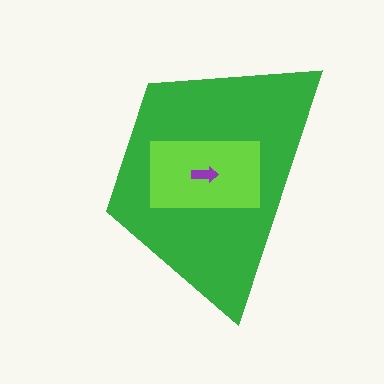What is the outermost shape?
The green trapezoid.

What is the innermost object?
The purple arrow.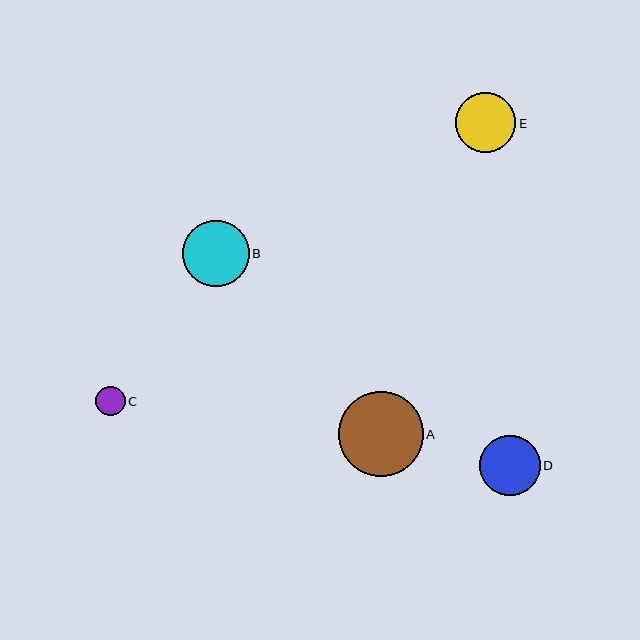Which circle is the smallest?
Circle C is the smallest with a size of approximately 29 pixels.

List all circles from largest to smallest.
From largest to smallest: A, B, D, E, C.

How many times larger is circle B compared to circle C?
Circle B is approximately 2.3 times the size of circle C.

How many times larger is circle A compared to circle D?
Circle A is approximately 1.4 times the size of circle D.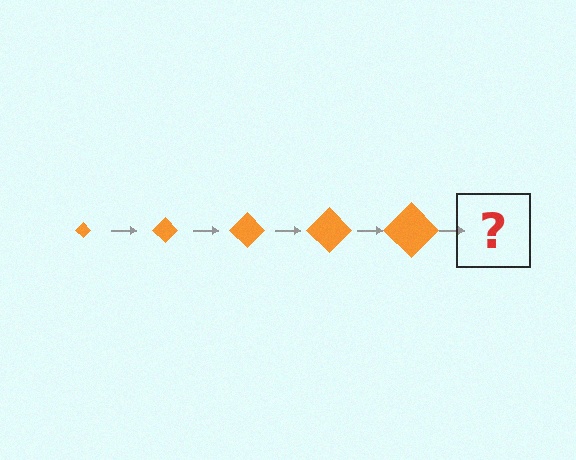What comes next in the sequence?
The next element should be an orange diamond, larger than the previous one.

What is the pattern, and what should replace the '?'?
The pattern is that the diamond gets progressively larger each step. The '?' should be an orange diamond, larger than the previous one.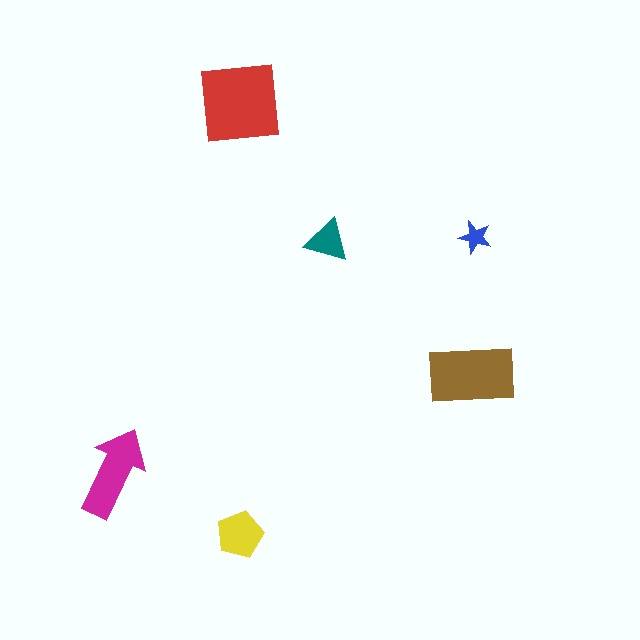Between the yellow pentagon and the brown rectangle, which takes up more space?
The brown rectangle.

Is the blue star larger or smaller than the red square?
Smaller.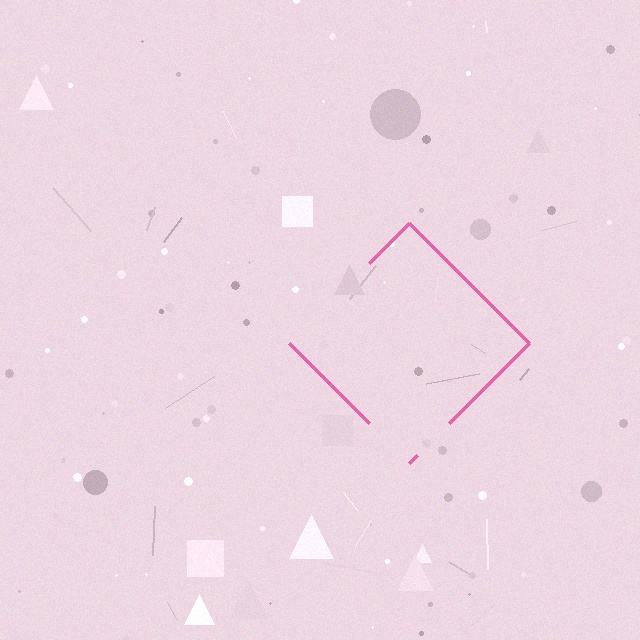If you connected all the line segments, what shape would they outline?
They would outline a diamond.